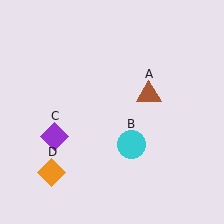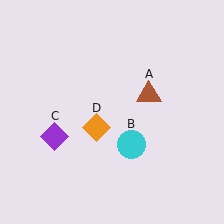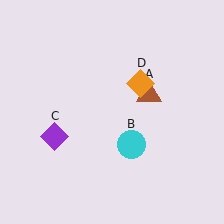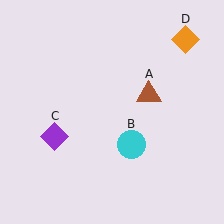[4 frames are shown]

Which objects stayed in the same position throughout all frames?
Brown triangle (object A) and cyan circle (object B) and purple diamond (object C) remained stationary.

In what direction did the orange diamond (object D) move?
The orange diamond (object D) moved up and to the right.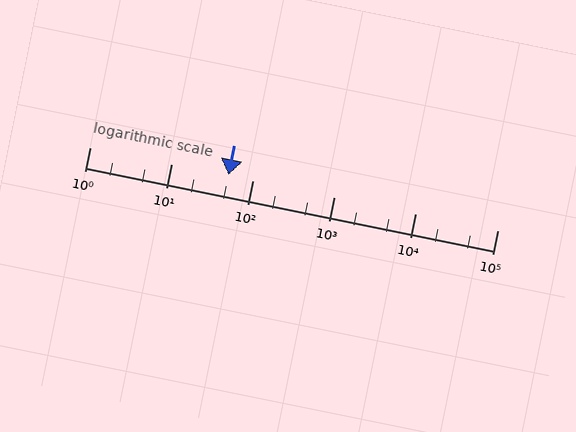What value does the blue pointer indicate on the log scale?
The pointer indicates approximately 50.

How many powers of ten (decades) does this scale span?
The scale spans 5 decades, from 1 to 100000.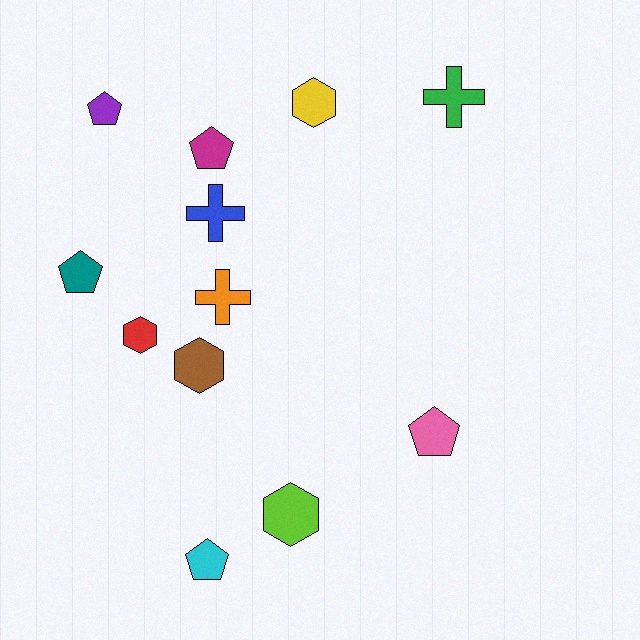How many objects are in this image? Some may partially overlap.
There are 12 objects.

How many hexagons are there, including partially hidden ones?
There are 4 hexagons.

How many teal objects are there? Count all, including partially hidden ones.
There is 1 teal object.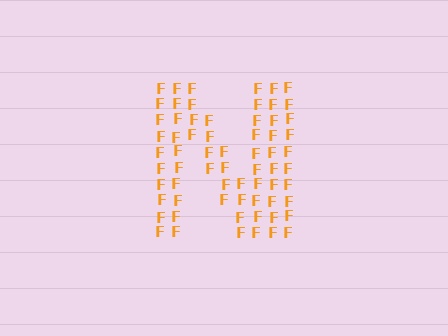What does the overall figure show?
The overall figure shows the letter N.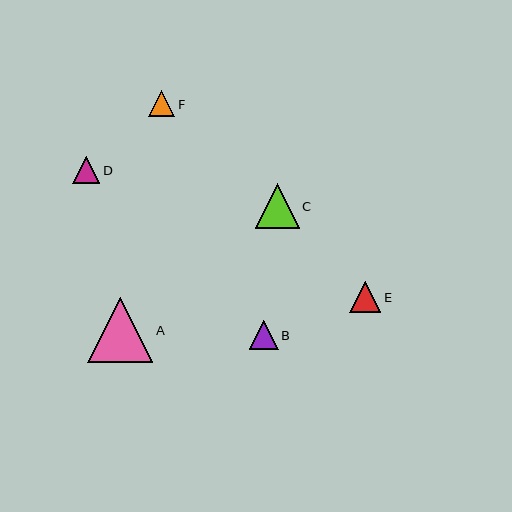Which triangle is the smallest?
Triangle F is the smallest with a size of approximately 26 pixels.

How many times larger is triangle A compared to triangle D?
Triangle A is approximately 2.4 times the size of triangle D.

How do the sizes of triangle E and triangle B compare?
Triangle E and triangle B are approximately the same size.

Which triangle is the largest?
Triangle A is the largest with a size of approximately 65 pixels.